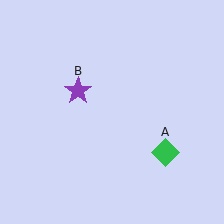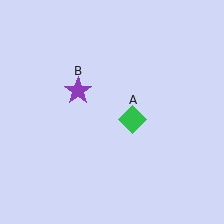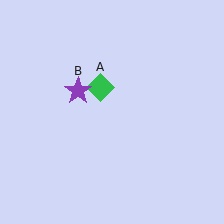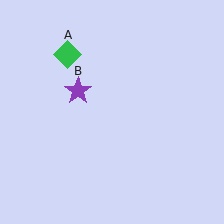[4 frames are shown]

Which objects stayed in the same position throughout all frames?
Purple star (object B) remained stationary.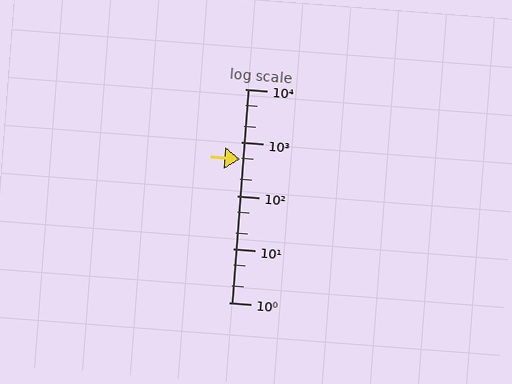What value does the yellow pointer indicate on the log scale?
The pointer indicates approximately 480.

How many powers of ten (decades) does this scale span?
The scale spans 4 decades, from 1 to 10000.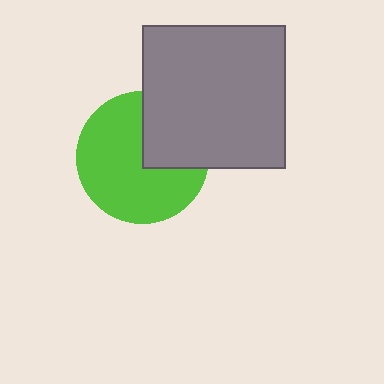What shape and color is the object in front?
The object in front is a gray square.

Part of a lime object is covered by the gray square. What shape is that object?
It is a circle.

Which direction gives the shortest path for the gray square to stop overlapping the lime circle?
Moving toward the upper-right gives the shortest separation.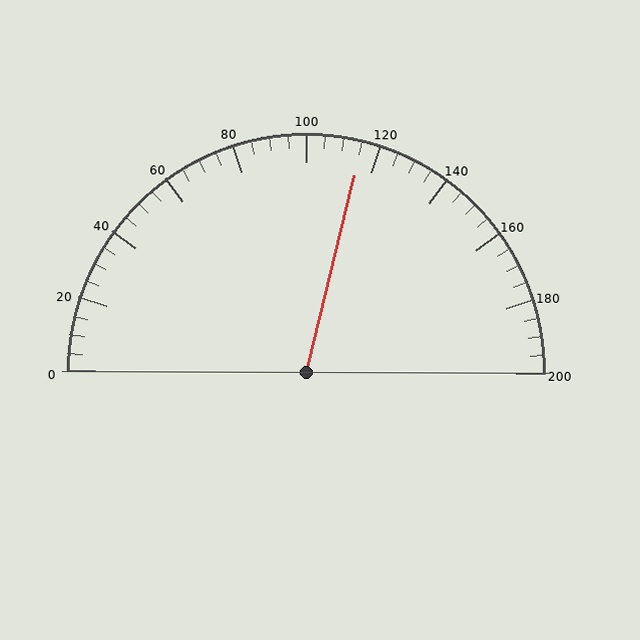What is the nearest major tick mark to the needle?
The nearest major tick mark is 120.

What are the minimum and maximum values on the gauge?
The gauge ranges from 0 to 200.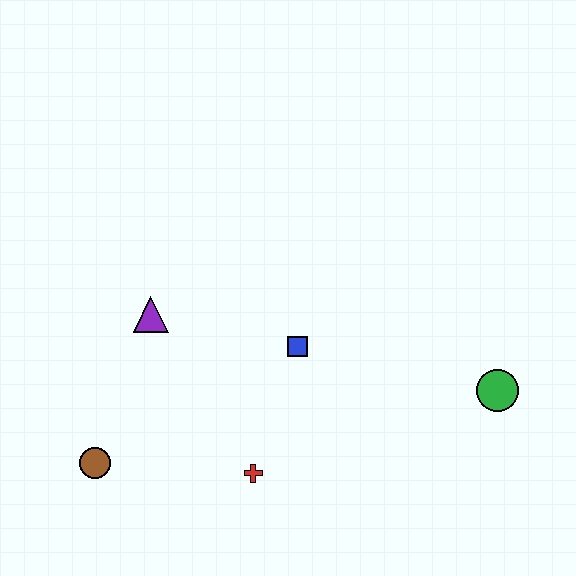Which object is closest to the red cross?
The blue square is closest to the red cross.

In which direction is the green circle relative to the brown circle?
The green circle is to the right of the brown circle.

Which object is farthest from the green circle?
The brown circle is farthest from the green circle.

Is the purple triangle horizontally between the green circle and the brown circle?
Yes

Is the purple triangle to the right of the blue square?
No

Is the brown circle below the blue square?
Yes